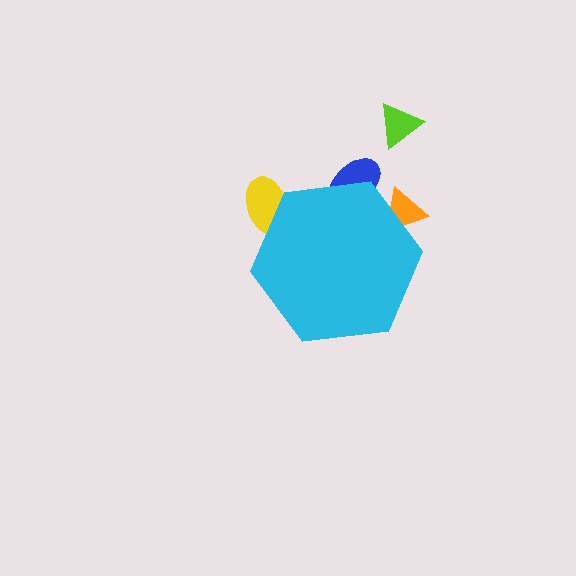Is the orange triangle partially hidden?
Yes, the orange triangle is partially hidden behind the cyan hexagon.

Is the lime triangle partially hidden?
No, the lime triangle is fully visible.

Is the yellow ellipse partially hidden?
Yes, the yellow ellipse is partially hidden behind the cyan hexagon.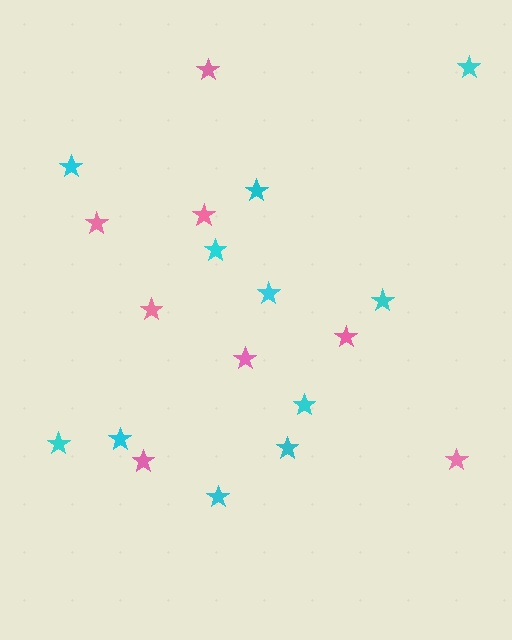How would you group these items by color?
There are 2 groups: one group of pink stars (8) and one group of cyan stars (11).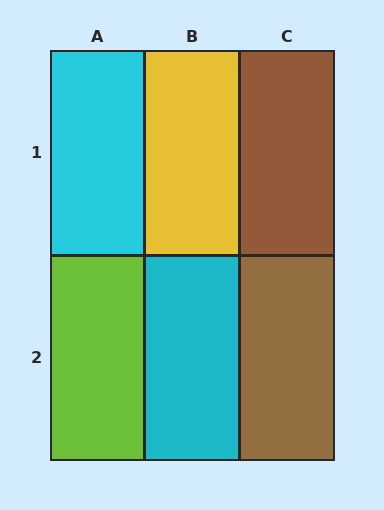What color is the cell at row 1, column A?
Cyan.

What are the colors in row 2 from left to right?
Lime, cyan, brown.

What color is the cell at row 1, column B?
Yellow.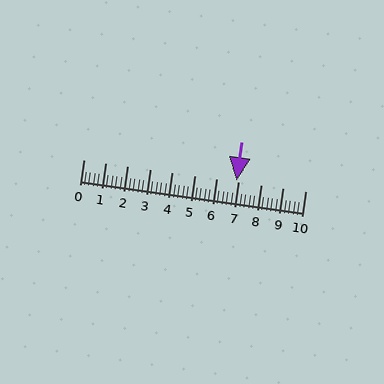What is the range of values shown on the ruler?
The ruler shows values from 0 to 10.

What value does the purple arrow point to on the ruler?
The purple arrow points to approximately 6.9.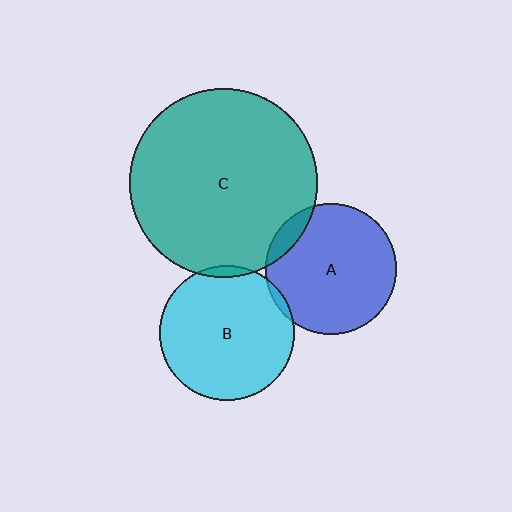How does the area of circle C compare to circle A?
Approximately 2.1 times.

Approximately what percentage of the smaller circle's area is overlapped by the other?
Approximately 5%.